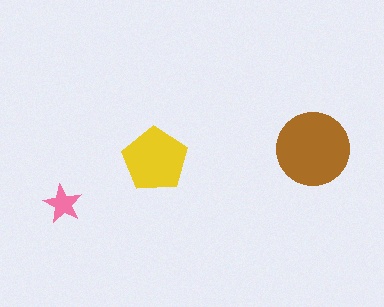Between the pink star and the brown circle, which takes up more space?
The brown circle.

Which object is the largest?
The brown circle.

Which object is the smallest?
The pink star.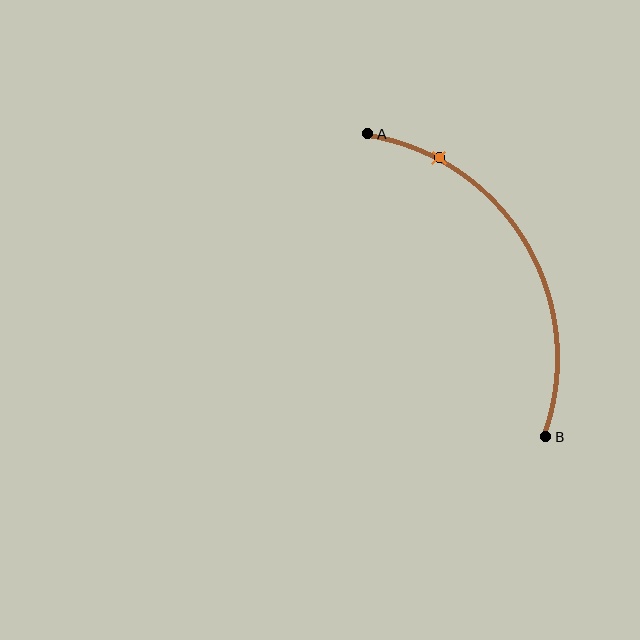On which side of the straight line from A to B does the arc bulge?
The arc bulges to the right of the straight line connecting A and B.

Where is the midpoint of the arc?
The arc midpoint is the point on the curve farthest from the straight line joining A and B. It sits to the right of that line.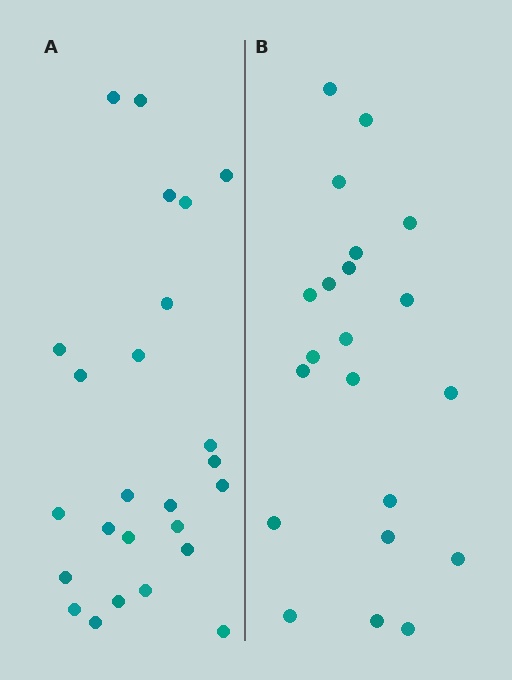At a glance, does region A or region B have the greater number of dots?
Region A (the left region) has more dots.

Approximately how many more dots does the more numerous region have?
Region A has about 4 more dots than region B.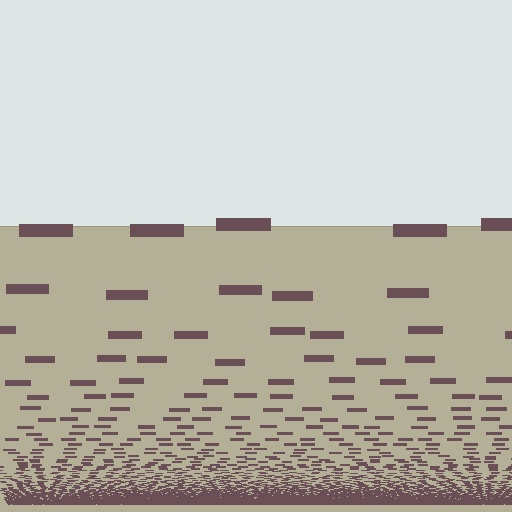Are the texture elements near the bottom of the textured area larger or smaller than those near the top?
Smaller. The gradient is inverted — elements near the bottom are smaller and denser.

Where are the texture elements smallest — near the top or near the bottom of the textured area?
Near the bottom.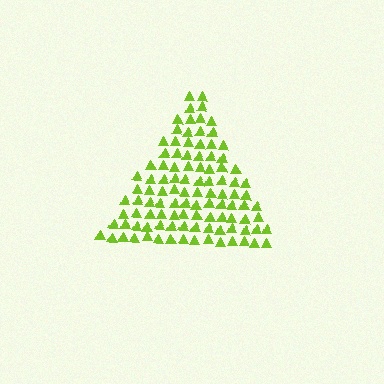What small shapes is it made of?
It is made of small triangles.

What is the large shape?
The large shape is a triangle.